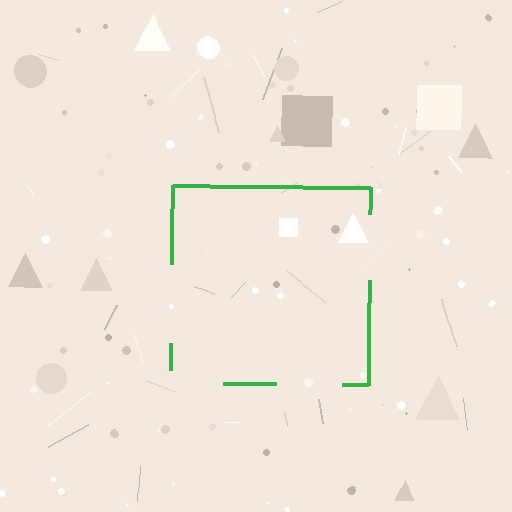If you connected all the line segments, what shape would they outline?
They would outline a square.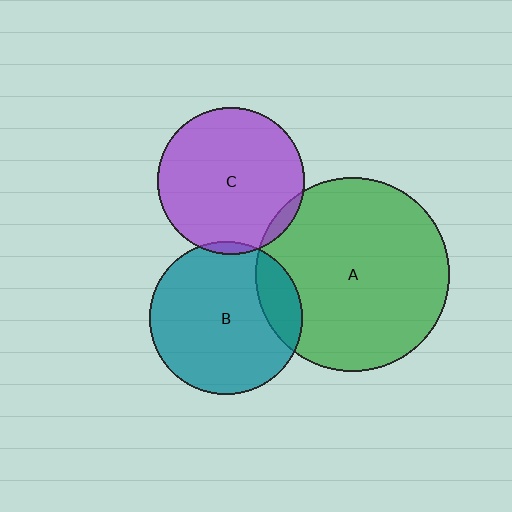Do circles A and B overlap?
Yes.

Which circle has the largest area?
Circle A (green).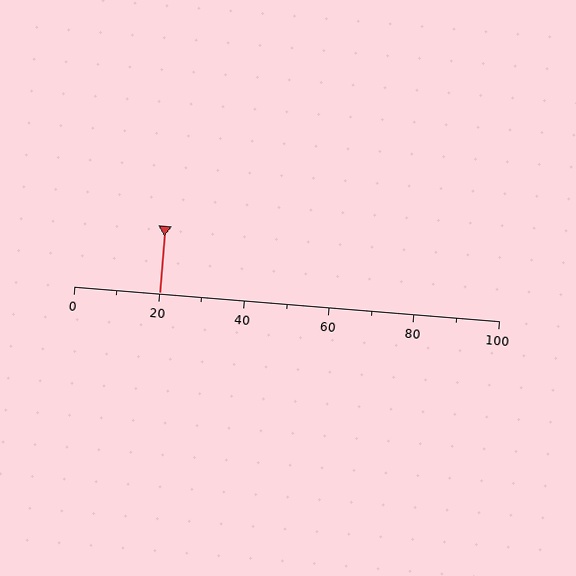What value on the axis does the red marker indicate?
The marker indicates approximately 20.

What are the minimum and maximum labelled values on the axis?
The axis runs from 0 to 100.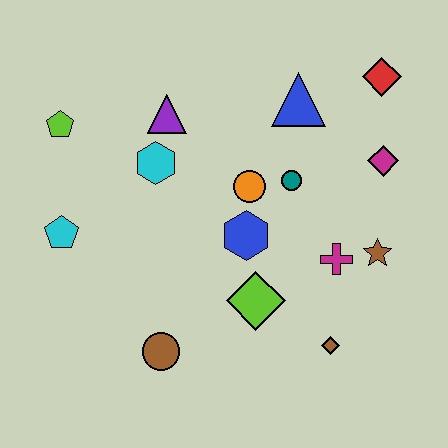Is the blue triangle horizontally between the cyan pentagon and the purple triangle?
No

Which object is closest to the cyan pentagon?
The lime pentagon is closest to the cyan pentagon.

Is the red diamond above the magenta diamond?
Yes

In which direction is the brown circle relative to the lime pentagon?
The brown circle is below the lime pentagon.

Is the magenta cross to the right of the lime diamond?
Yes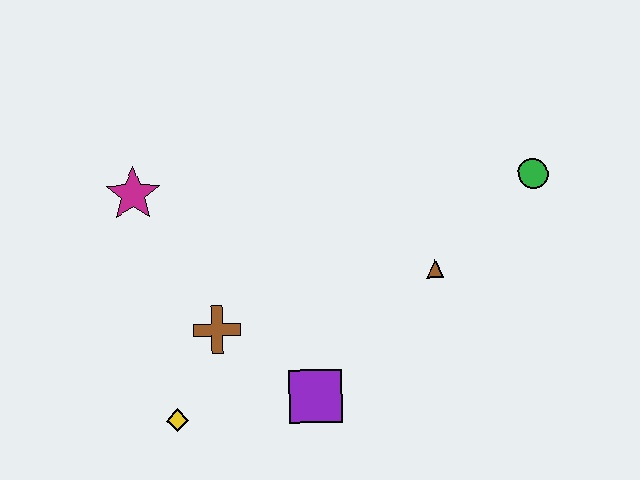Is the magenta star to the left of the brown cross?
Yes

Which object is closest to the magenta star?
The brown cross is closest to the magenta star.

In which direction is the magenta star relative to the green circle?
The magenta star is to the left of the green circle.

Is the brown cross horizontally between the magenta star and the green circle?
Yes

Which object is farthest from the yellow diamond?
The green circle is farthest from the yellow diamond.